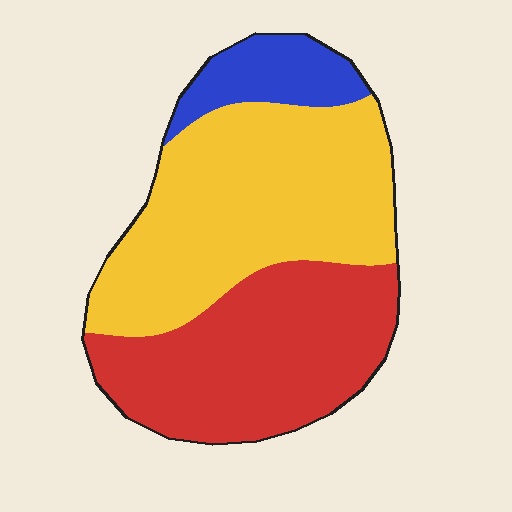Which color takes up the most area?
Yellow, at roughly 50%.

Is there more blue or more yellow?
Yellow.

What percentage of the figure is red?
Red covers around 40% of the figure.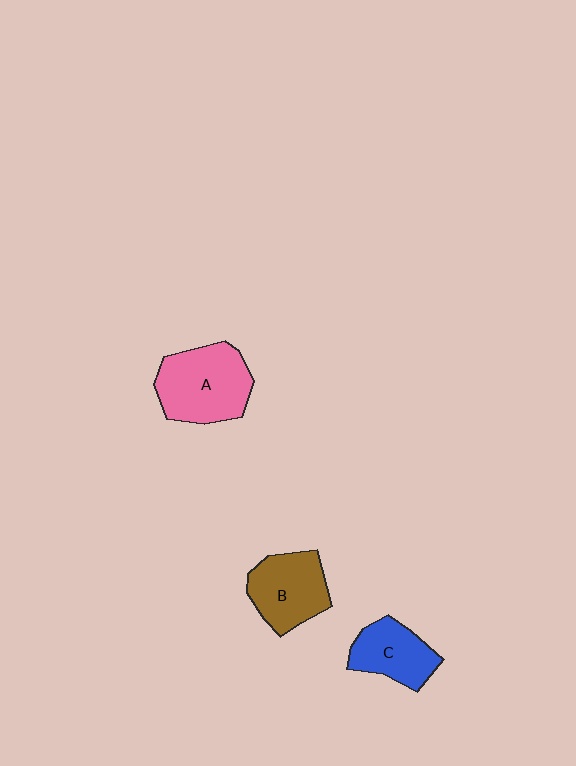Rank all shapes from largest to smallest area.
From largest to smallest: A (pink), B (brown), C (blue).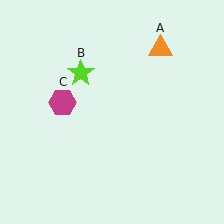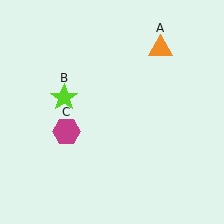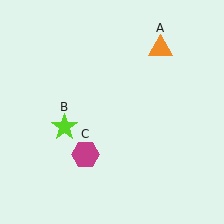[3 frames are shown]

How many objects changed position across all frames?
2 objects changed position: lime star (object B), magenta hexagon (object C).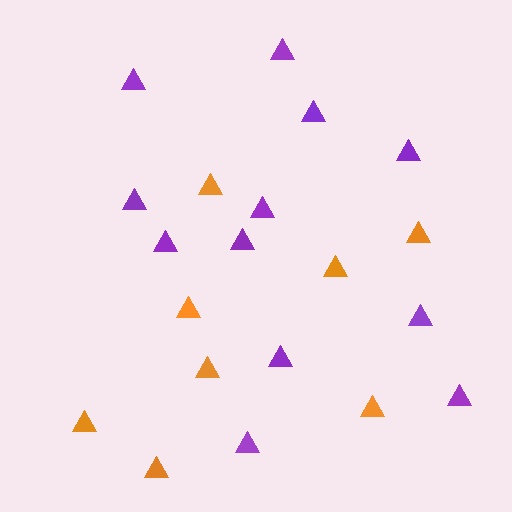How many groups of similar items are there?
There are 2 groups: one group of orange triangles (8) and one group of purple triangles (12).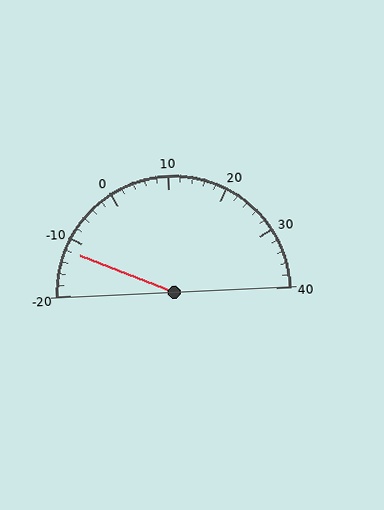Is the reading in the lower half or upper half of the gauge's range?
The reading is in the lower half of the range (-20 to 40).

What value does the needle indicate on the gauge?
The needle indicates approximately -12.